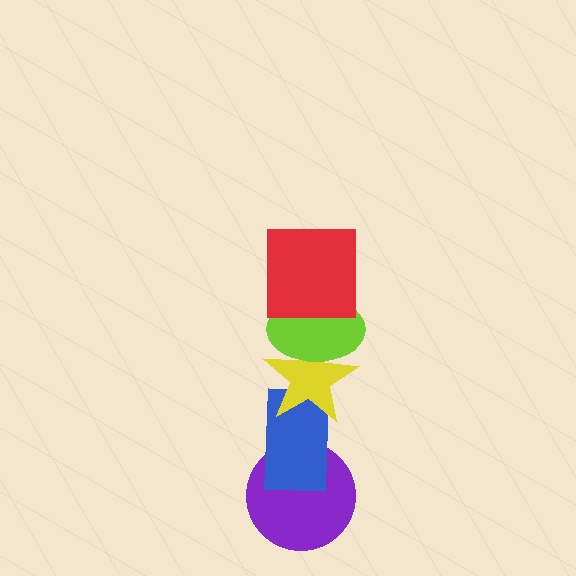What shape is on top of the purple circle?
The blue rectangle is on top of the purple circle.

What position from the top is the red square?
The red square is 1st from the top.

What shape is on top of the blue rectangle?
The yellow star is on top of the blue rectangle.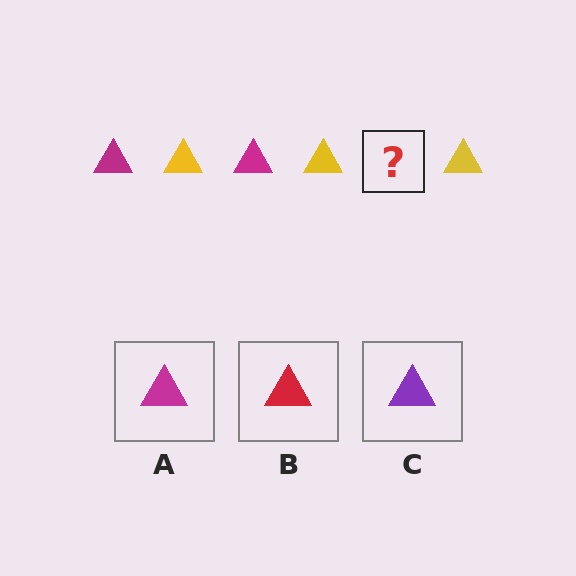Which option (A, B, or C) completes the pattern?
A.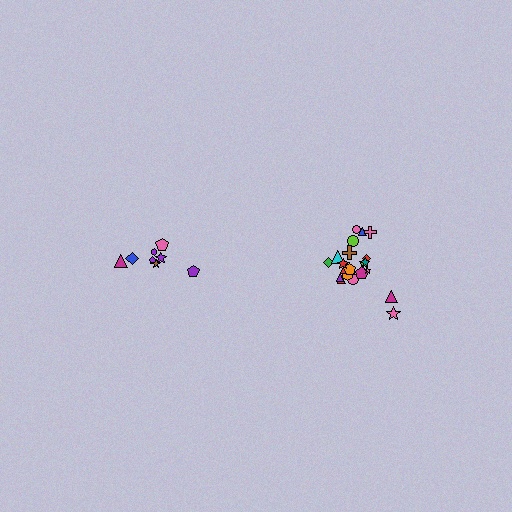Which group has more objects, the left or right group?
The right group.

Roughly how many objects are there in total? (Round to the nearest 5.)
Roughly 30 objects in total.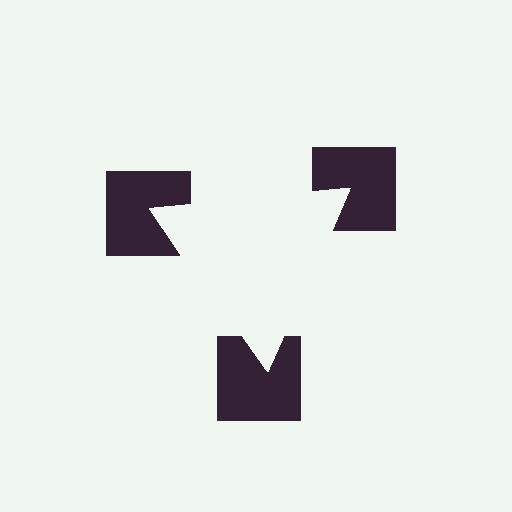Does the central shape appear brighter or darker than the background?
It typically appears slightly brighter than the background, even though no actual brightness change is drawn.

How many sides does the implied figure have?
3 sides.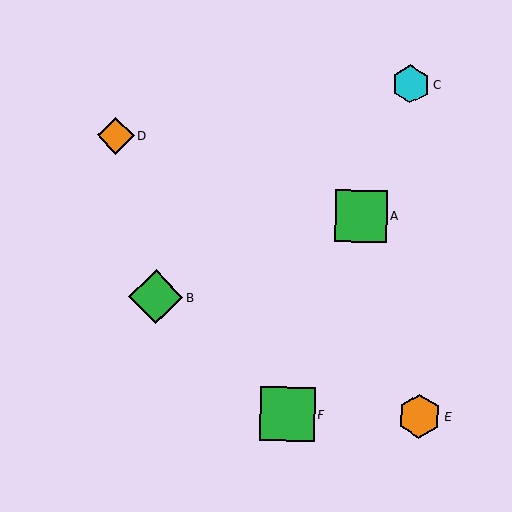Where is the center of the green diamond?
The center of the green diamond is at (156, 297).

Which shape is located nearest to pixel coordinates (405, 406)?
The orange hexagon (labeled E) at (419, 416) is nearest to that location.